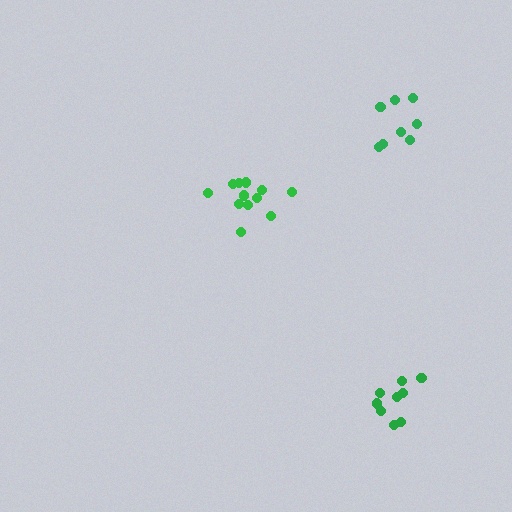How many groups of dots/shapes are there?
There are 3 groups.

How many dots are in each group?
Group 1: 12 dots, Group 2: 9 dots, Group 3: 8 dots (29 total).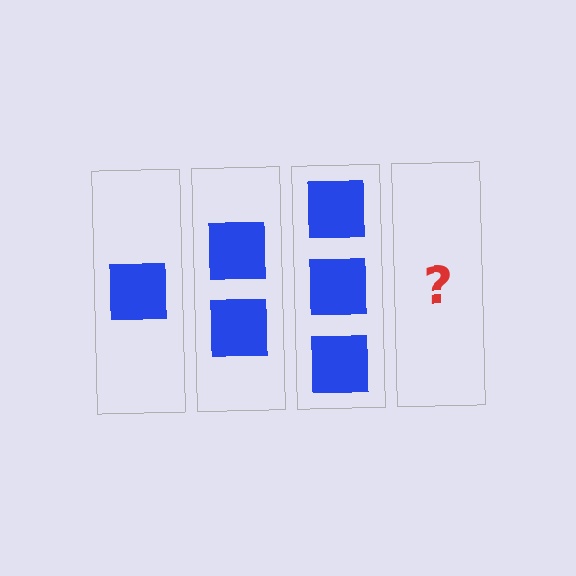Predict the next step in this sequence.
The next step is 4 squares.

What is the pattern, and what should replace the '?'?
The pattern is that each step adds one more square. The '?' should be 4 squares.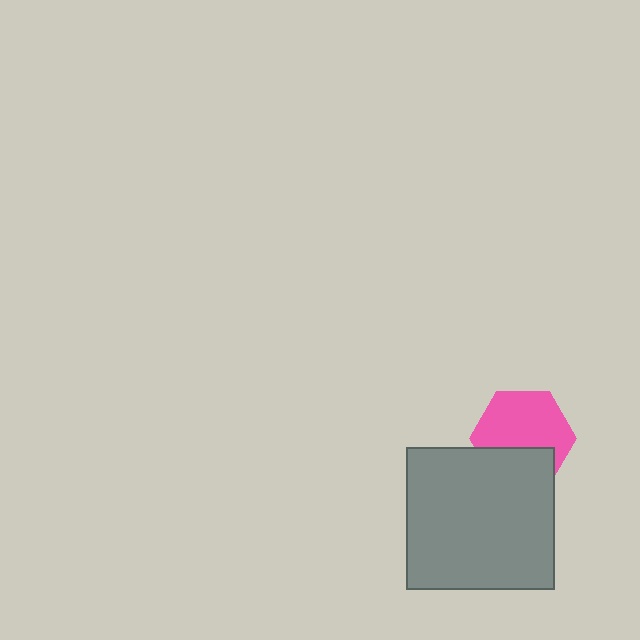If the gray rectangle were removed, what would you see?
You would see the complete pink hexagon.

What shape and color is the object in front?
The object in front is a gray rectangle.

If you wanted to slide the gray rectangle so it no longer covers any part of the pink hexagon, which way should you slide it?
Slide it down — that is the most direct way to separate the two shapes.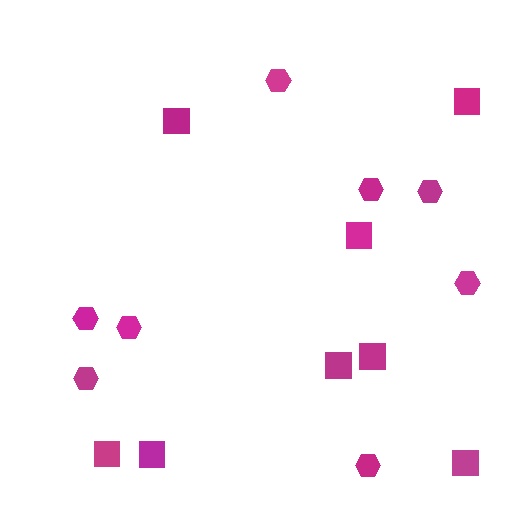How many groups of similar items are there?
There are 2 groups: one group of squares (8) and one group of hexagons (8).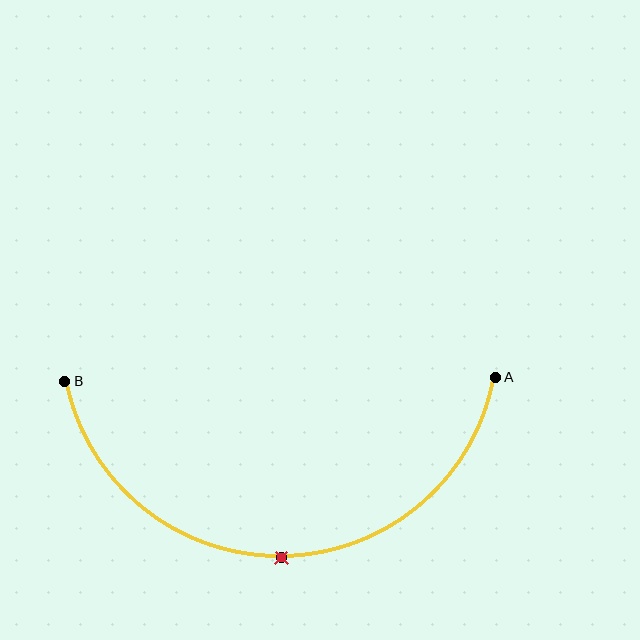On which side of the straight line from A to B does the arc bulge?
The arc bulges below the straight line connecting A and B.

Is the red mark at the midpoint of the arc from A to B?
Yes. The red mark lies on the arc at equal arc-length from both A and B — it is the arc midpoint.